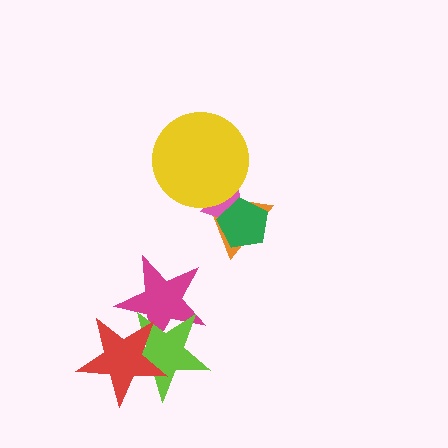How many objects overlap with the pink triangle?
3 objects overlap with the pink triangle.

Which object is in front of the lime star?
The red star is in front of the lime star.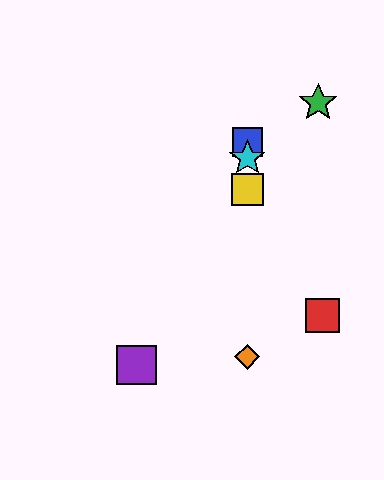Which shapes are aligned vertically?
The blue square, the yellow square, the orange diamond, the cyan star are aligned vertically.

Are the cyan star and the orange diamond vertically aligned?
Yes, both are at x≈247.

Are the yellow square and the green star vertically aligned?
No, the yellow square is at x≈247 and the green star is at x≈318.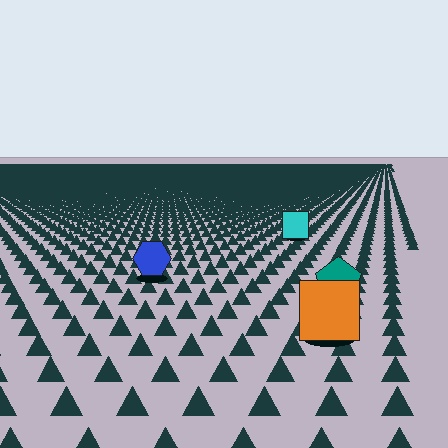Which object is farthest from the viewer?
The cyan square is farthest from the viewer. It appears smaller and the ground texture around it is denser.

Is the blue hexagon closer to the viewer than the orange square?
No. The orange square is closer — you can tell from the texture gradient: the ground texture is coarser near it.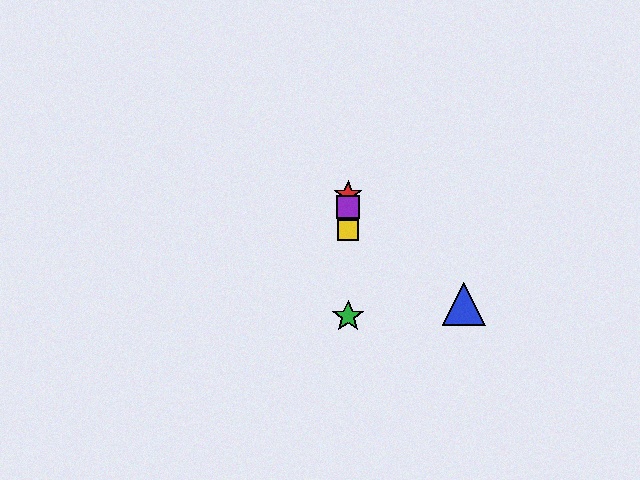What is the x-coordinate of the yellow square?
The yellow square is at x≈348.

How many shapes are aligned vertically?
4 shapes (the red star, the green star, the yellow square, the purple square) are aligned vertically.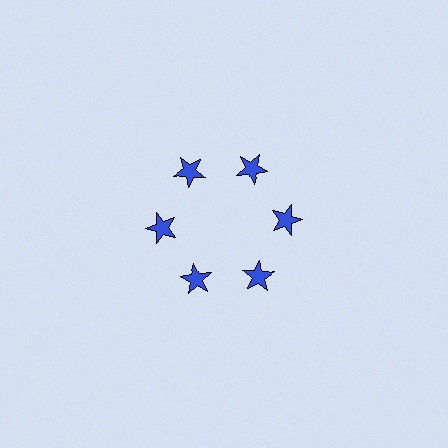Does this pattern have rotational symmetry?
Yes, this pattern has 6-fold rotational symmetry. It looks the same after rotating 60 degrees around the center.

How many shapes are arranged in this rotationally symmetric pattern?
There are 6 shapes, arranged in 6 groups of 1.